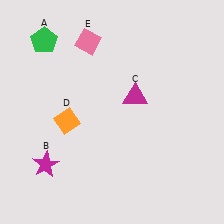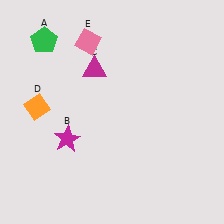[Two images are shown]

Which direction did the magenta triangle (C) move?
The magenta triangle (C) moved left.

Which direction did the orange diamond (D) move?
The orange diamond (D) moved left.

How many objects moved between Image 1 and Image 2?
3 objects moved between the two images.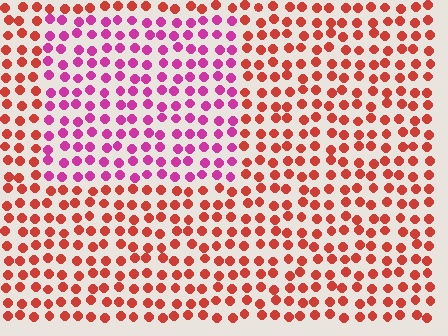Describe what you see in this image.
The image is filled with small red elements in a uniform arrangement. A rectangle-shaped region is visible where the elements are tinted to a slightly different hue, forming a subtle color boundary.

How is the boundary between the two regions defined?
The boundary is defined purely by a slight shift in hue (about 47 degrees). Spacing, size, and orientation are identical on both sides.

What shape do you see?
I see a rectangle.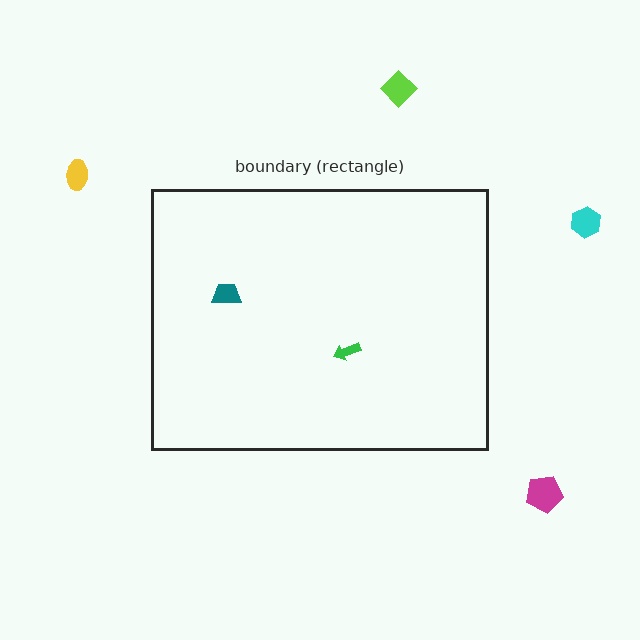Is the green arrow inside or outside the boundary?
Inside.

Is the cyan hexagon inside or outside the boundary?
Outside.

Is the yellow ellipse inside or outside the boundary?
Outside.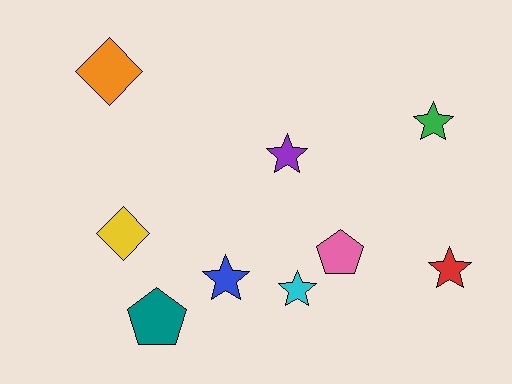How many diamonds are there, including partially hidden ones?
There are 2 diamonds.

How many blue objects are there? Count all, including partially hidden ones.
There is 1 blue object.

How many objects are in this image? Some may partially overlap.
There are 9 objects.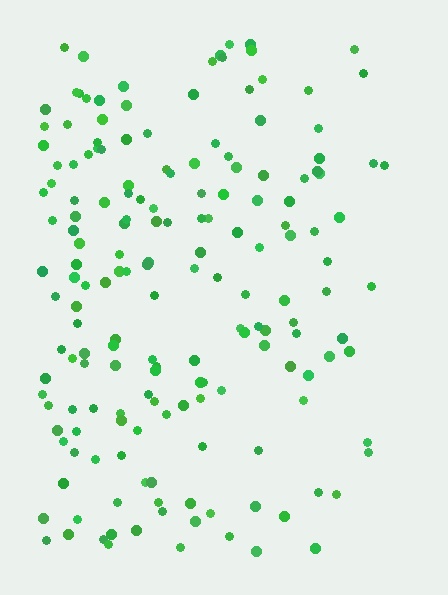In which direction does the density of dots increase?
From right to left, with the left side densest.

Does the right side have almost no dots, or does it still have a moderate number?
Still a moderate number, just noticeably fewer than the left.